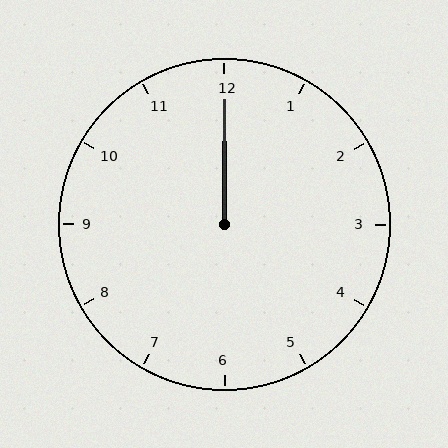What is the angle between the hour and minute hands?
Approximately 0 degrees.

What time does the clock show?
12:00.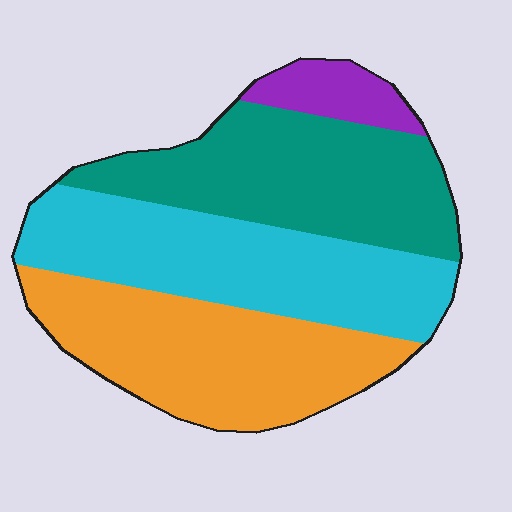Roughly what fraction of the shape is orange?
Orange takes up between a sixth and a third of the shape.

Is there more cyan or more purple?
Cyan.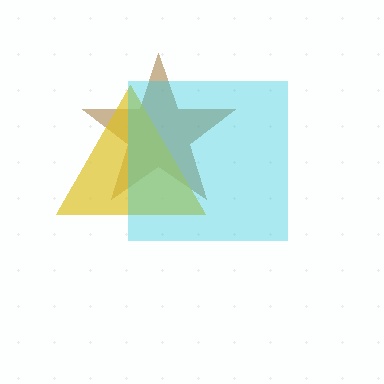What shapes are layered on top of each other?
The layered shapes are: a brown star, a yellow triangle, a cyan square.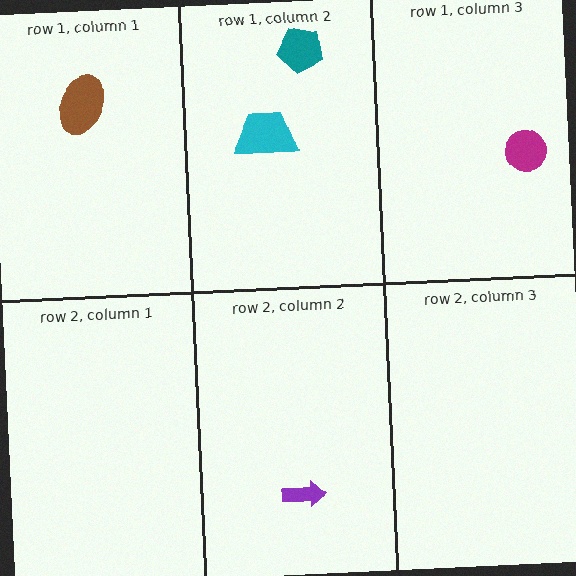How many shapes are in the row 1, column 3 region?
1.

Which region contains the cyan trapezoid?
The row 1, column 2 region.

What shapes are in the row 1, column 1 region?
The brown ellipse.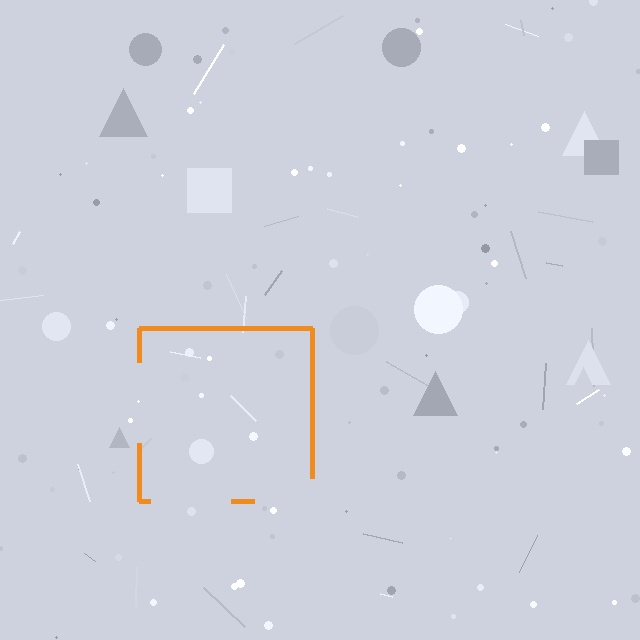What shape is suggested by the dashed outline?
The dashed outline suggests a square.